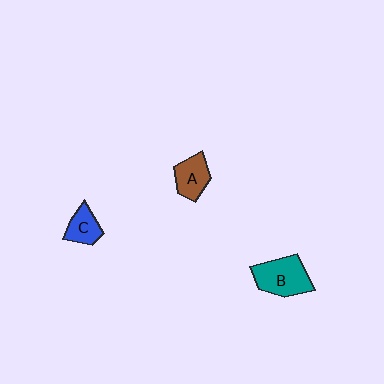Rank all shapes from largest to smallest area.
From largest to smallest: B (teal), A (brown), C (blue).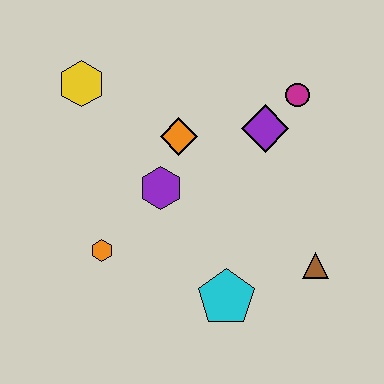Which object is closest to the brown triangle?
The cyan pentagon is closest to the brown triangle.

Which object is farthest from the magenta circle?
The orange hexagon is farthest from the magenta circle.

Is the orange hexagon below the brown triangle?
No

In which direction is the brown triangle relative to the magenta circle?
The brown triangle is below the magenta circle.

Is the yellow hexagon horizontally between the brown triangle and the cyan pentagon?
No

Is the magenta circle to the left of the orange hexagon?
No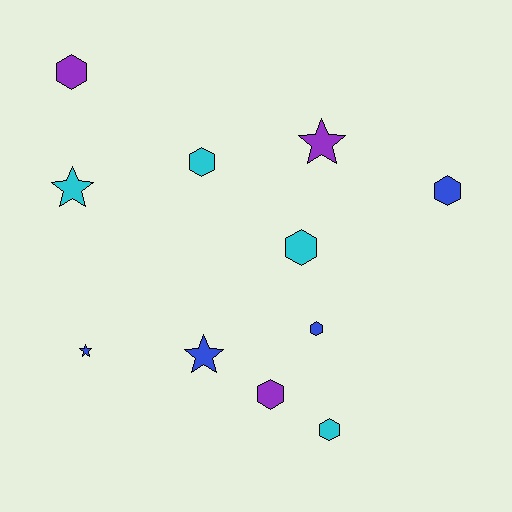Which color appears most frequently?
Cyan, with 4 objects.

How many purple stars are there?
There is 1 purple star.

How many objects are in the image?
There are 11 objects.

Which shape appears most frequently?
Hexagon, with 7 objects.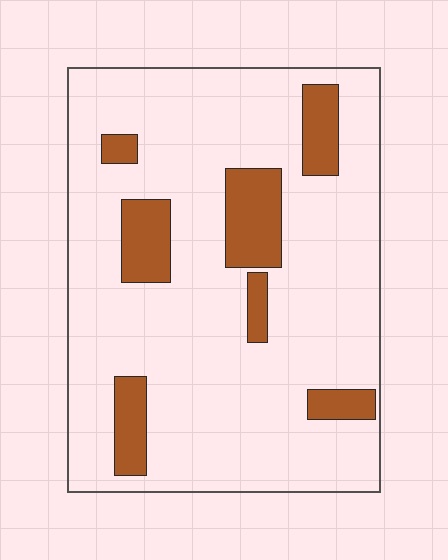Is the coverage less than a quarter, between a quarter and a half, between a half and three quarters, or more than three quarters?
Less than a quarter.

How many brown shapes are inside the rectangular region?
7.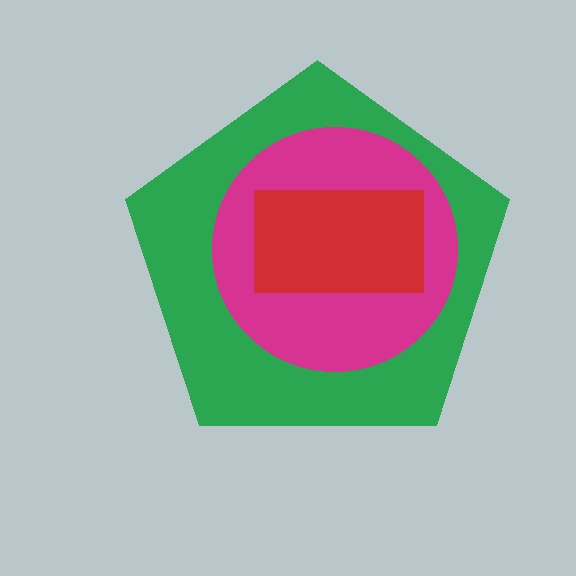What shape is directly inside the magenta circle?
The red rectangle.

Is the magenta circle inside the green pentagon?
Yes.